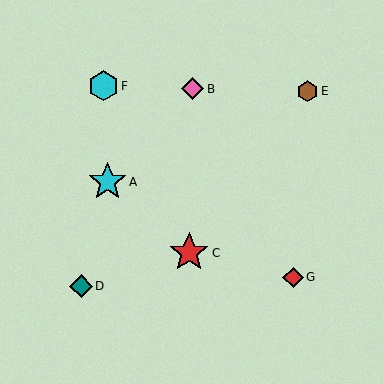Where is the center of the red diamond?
The center of the red diamond is at (293, 278).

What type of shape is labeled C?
Shape C is a red star.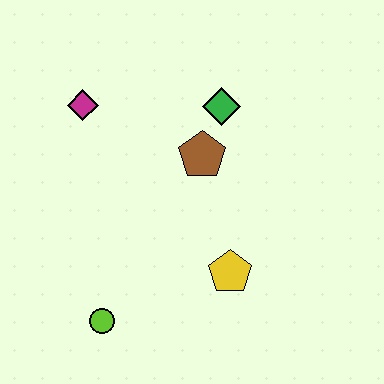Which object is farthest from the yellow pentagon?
The magenta diamond is farthest from the yellow pentagon.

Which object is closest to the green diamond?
The brown pentagon is closest to the green diamond.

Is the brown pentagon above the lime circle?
Yes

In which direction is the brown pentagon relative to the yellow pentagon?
The brown pentagon is above the yellow pentagon.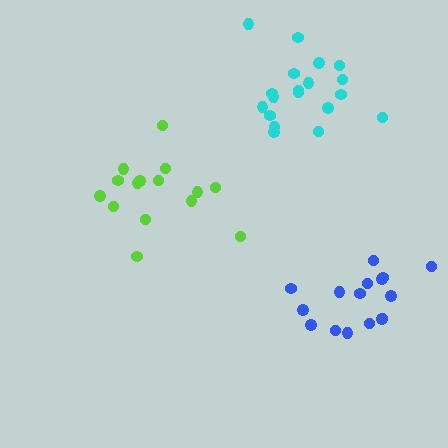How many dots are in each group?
Group 1: 19 dots, Group 2: 16 dots, Group 3: 15 dots (50 total).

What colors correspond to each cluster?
The clusters are colored: cyan, blue, lime.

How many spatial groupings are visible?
There are 3 spatial groupings.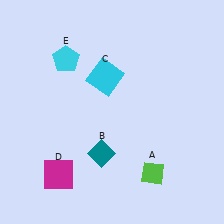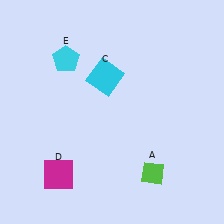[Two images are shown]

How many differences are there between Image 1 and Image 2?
There is 1 difference between the two images.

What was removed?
The teal diamond (B) was removed in Image 2.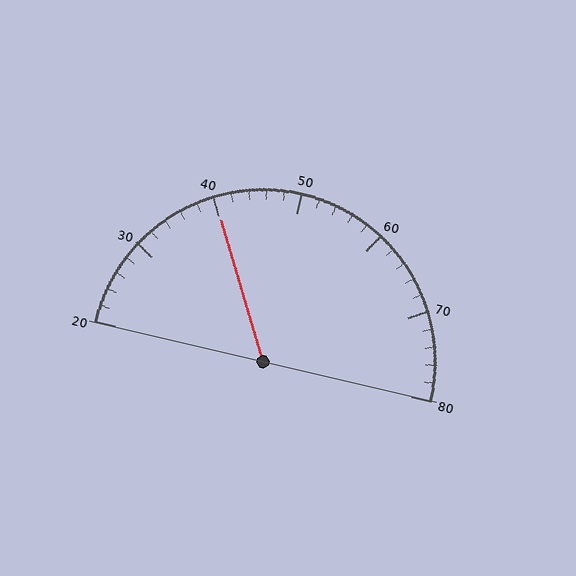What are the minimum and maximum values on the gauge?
The gauge ranges from 20 to 80.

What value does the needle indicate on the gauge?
The needle indicates approximately 40.